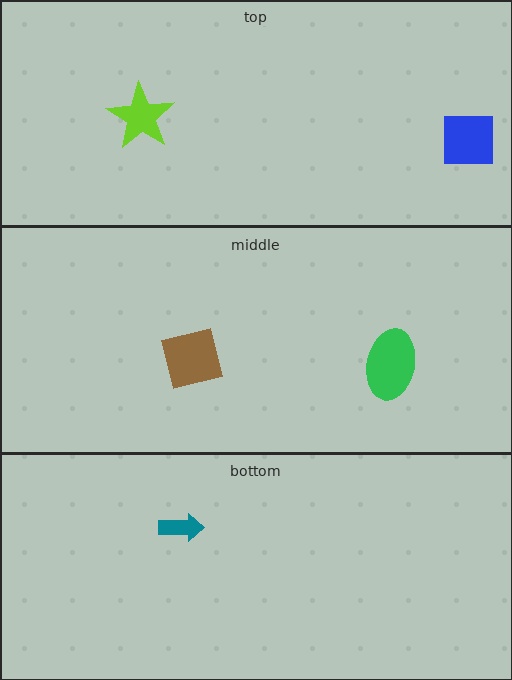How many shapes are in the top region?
2.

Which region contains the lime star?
The top region.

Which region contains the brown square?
The middle region.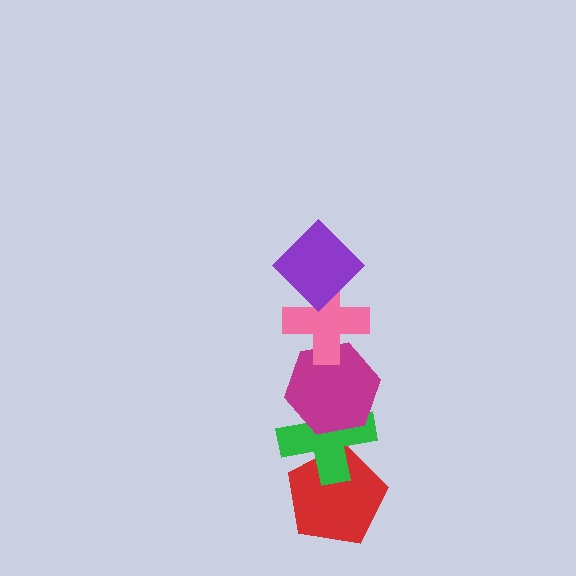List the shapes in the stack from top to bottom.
From top to bottom: the purple diamond, the pink cross, the magenta hexagon, the green cross, the red pentagon.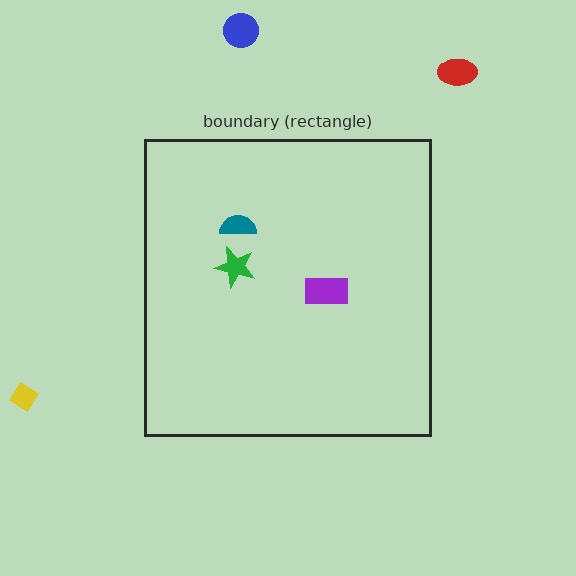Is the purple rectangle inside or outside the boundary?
Inside.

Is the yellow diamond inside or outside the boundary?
Outside.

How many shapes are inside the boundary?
3 inside, 3 outside.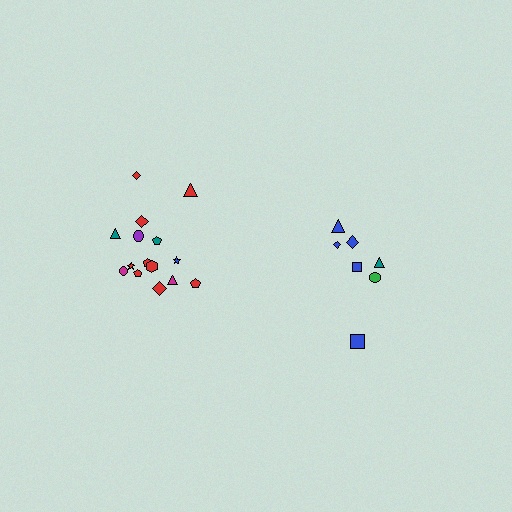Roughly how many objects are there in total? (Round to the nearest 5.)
Roughly 20 objects in total.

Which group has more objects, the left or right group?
The left group.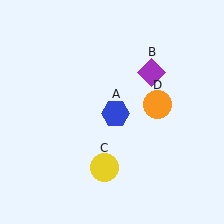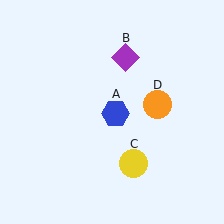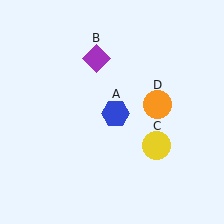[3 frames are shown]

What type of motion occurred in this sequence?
The purple diamond (object B), yellow circle (object C) rotated counterclockwise around the center of the scene.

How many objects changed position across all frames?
2 objects changed position: purple diamond (object B), yellow circle (object C).